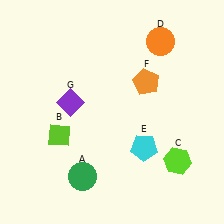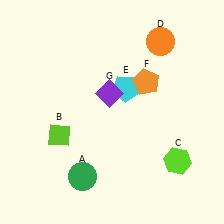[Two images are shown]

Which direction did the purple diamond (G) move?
The purple diamond (G) moved right.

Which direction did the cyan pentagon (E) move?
The cyan pentagon (E) moved up.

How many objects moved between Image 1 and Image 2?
2 objects moved between the two images.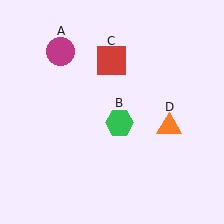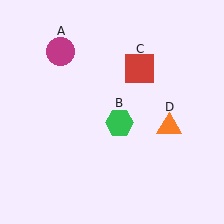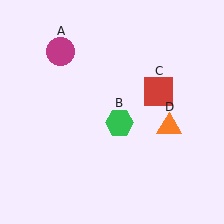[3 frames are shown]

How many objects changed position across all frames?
1 object changed position: red square (object C).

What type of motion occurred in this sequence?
The red square (object C) rotated clockwise around the center of the scene.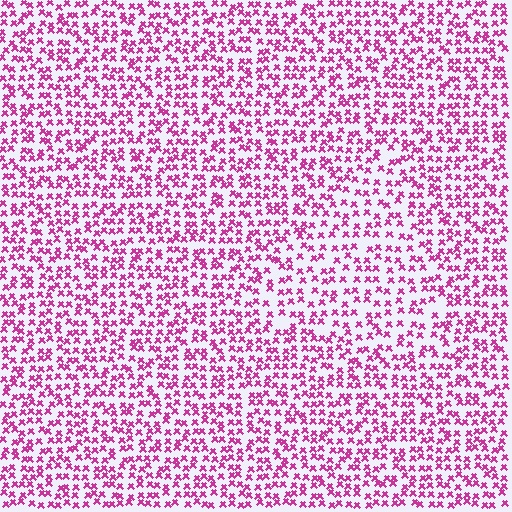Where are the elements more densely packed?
The elements are more densely packed outside the triangle boundary.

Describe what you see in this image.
The image contains small magenta elements arranged at two different densities. A triangle-shaped region is visible where the elements are less densely packed than the surrounding area.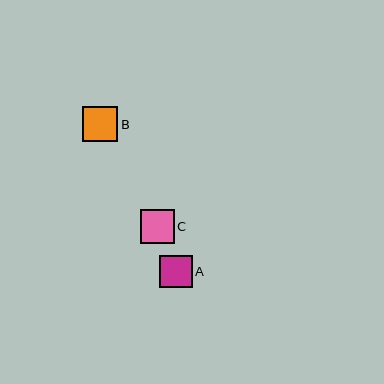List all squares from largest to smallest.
From largest to smallest: B, C, A.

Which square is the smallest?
Square A is the smallest with a size of approximately 32 pixels.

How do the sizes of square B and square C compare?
Square B and square C are approximately the same size.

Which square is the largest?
Square B is the largest with a size of approximately 35 pixels.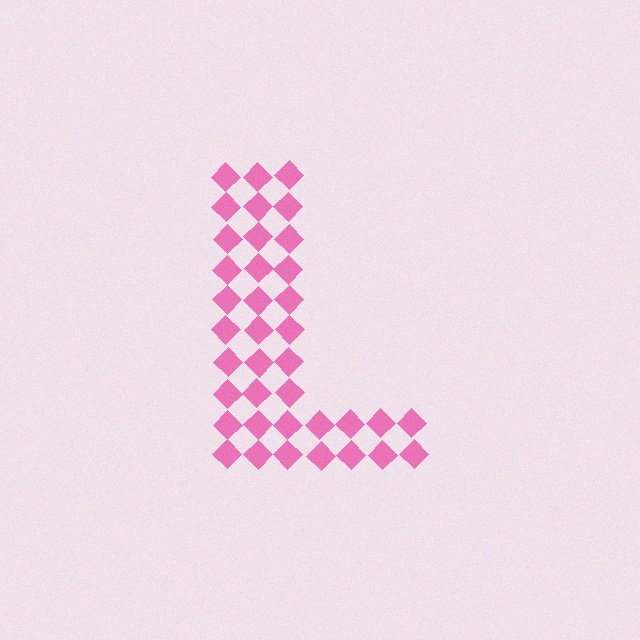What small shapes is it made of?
It is made of small diamonds.